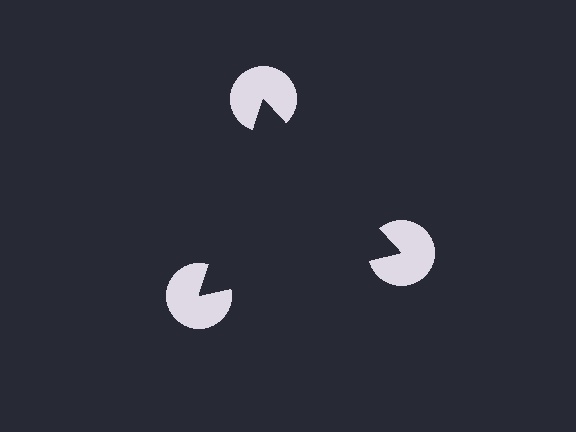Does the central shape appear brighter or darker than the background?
It typically appears slightly darker than the background, even though no actual brightness change is drawn.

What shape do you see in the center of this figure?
An illusory triangle — its edges are inferred from the aligned wedge cuts in the pac-man discs, not physically drawn.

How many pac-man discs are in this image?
There are 3 — one at each vertex of the illusory triangle.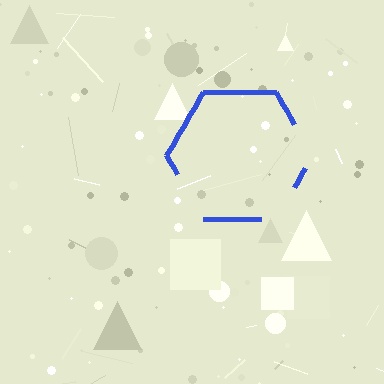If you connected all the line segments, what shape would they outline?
They would outline a hexagon.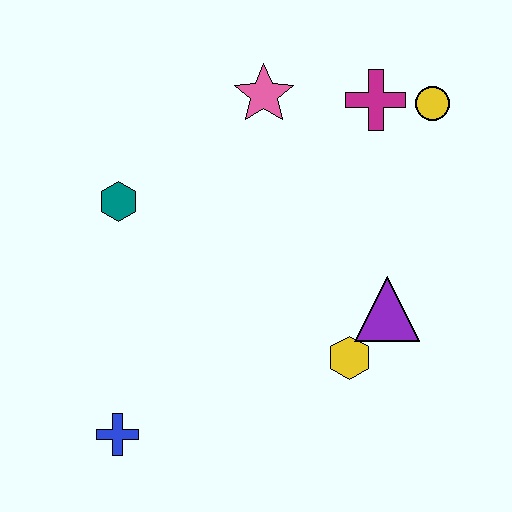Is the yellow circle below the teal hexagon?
No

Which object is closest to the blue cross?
The teal hexagon is closest to the blue cross.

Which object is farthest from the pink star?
The blue cross is farthest from the pink star.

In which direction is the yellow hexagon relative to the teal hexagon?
The yellow hexagon is to the right of the teal hexagon.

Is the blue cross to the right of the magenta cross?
No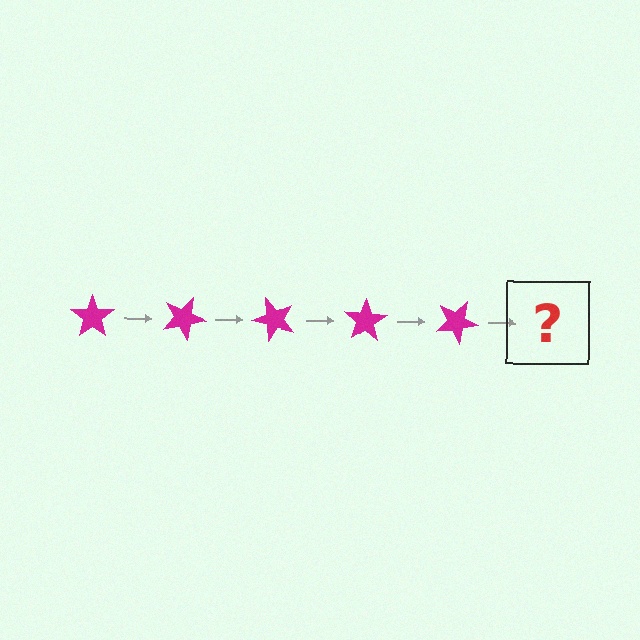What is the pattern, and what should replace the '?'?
The pattern is that the star rotates 25 degrees each step. The '?' should be a magenta star rotated 125 degrees.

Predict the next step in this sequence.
The next step is a magenta star rotated 125 degrees.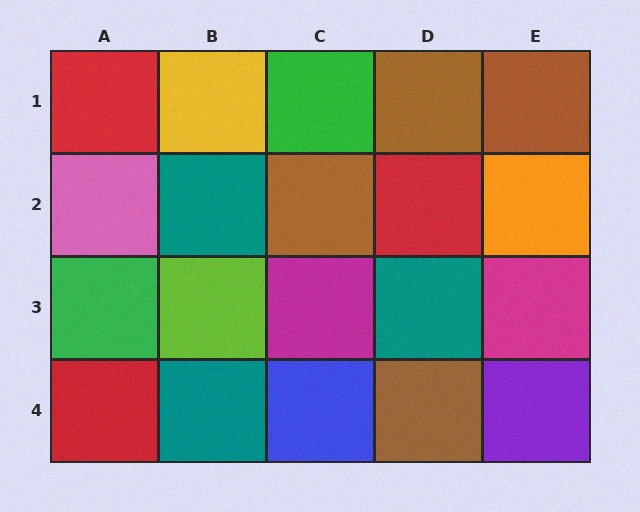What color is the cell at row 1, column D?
Brown.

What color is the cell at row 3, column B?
Lime.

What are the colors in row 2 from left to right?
Pink, teal, brown, red, orange.